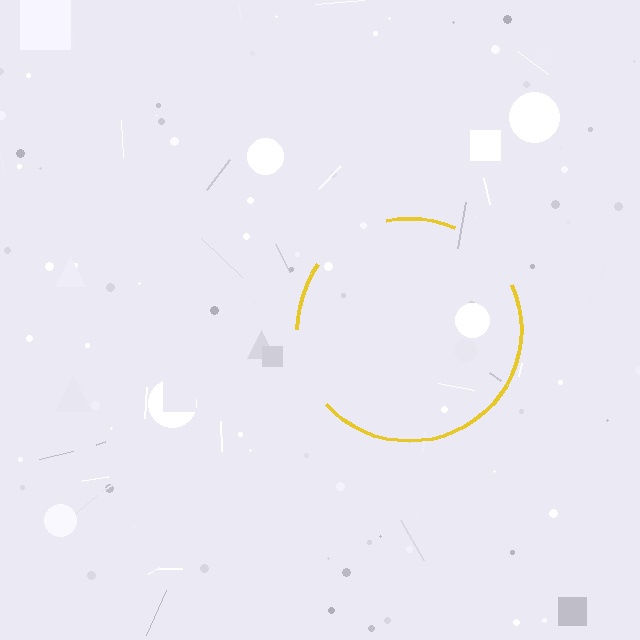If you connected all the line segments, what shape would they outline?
They would outline a circle.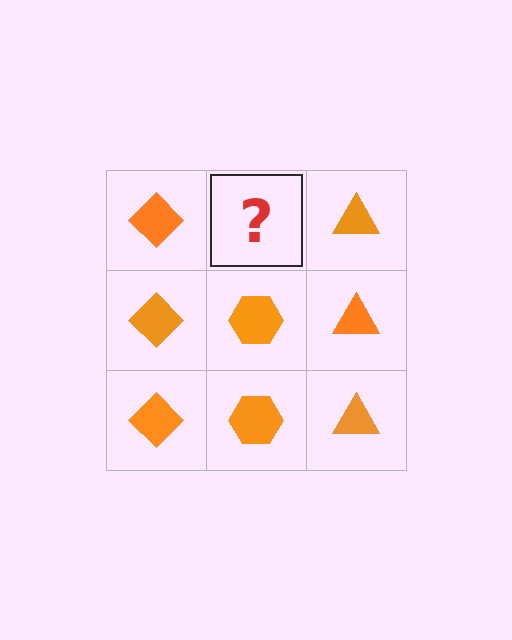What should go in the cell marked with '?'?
The missing cell should contain an orange hexagon.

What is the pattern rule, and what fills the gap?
The rule is that each column has a consistent shape. The gap should be filled with an orange hexagon.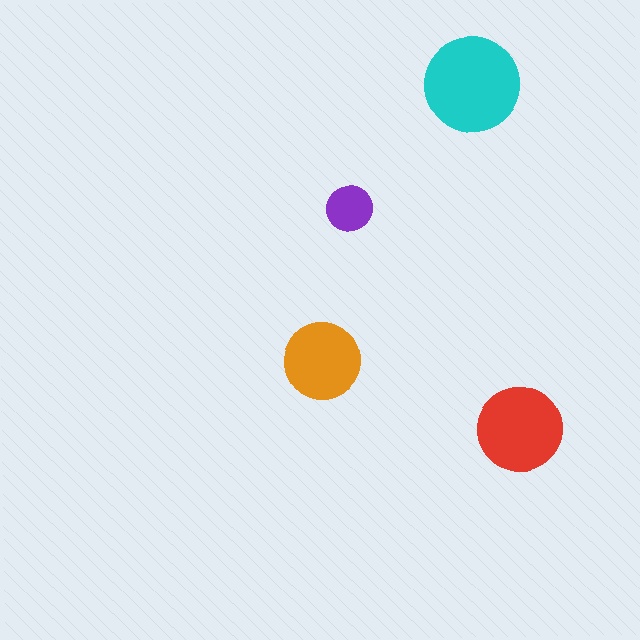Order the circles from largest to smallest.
the cyan one, the red one, the orange one, the purple one.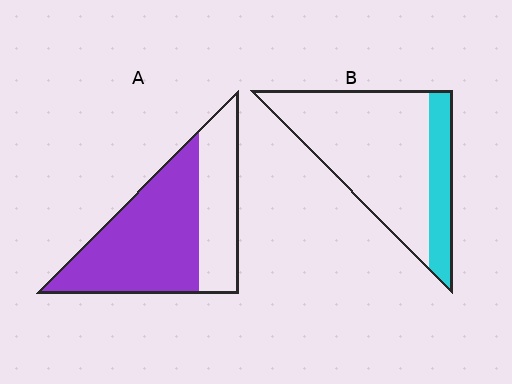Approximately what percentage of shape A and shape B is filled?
A is approximately 65% and B is approximately 20%.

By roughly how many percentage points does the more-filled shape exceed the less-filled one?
By roughly 40 percentage points (A over B).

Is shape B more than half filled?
No.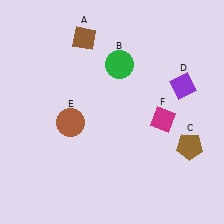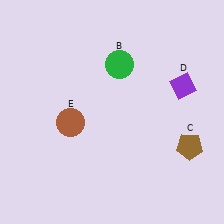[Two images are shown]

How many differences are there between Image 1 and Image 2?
There are 2 differences between the two images.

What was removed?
The brown diamond (A), the magenta diamond (F) were removed in Image 2.